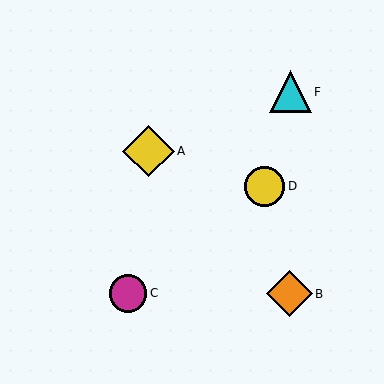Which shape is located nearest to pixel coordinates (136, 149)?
The yellow diamond (labeled A) at (148, 151) is nearest to that location.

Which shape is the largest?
The yellow diamond (labeled A) is the largest.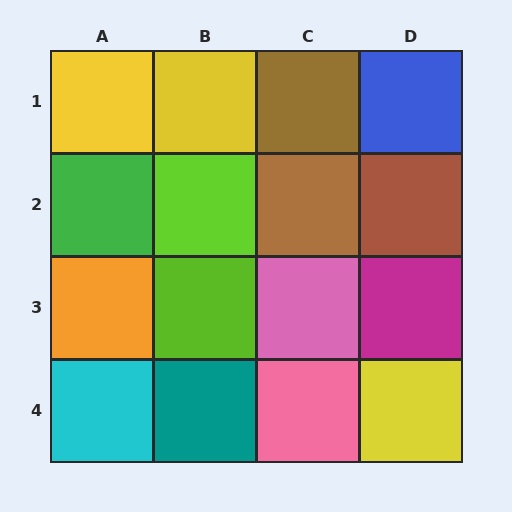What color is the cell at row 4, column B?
Teal.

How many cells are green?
1 cell is green.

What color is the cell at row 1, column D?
Blue.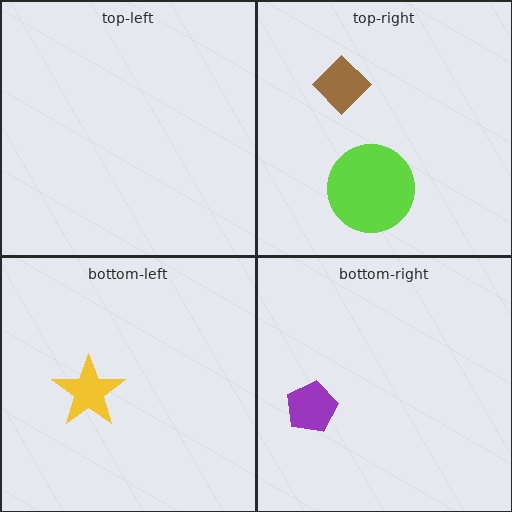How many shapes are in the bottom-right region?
1.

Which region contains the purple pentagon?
The bottom-right region.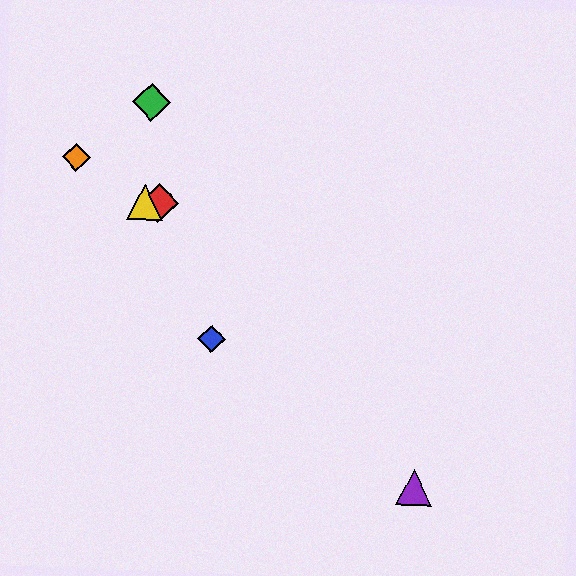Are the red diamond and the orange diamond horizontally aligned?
No, the red diamond is at y≈203 and the orange diamond is at y≈157.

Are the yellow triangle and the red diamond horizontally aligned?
Yes, both are at y≈202.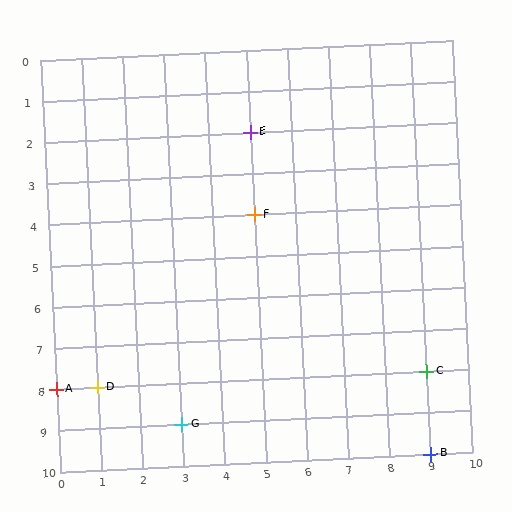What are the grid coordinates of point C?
Point C is at grid coordinates (9, 8).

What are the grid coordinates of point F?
Point F is at grid coordinates (5, 4).